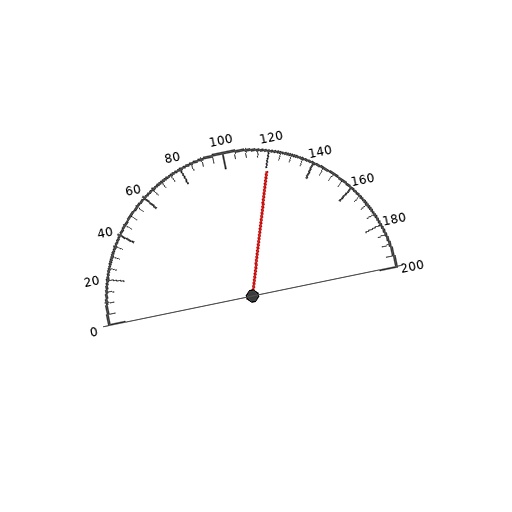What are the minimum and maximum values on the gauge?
The gauge ranges from 0 to 200.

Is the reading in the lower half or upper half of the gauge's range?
The reading is in the upper half of the range (0 to 200).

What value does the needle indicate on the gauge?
The needle indicates approximately 120.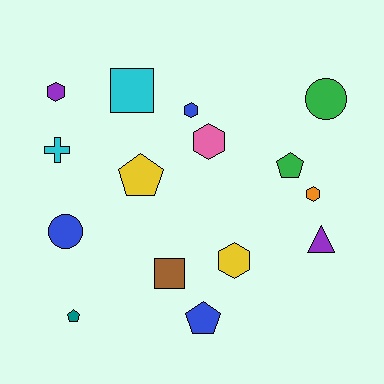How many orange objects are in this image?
There is 1 orange object.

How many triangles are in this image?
There is 1 triangle.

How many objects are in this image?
There are 15 objects.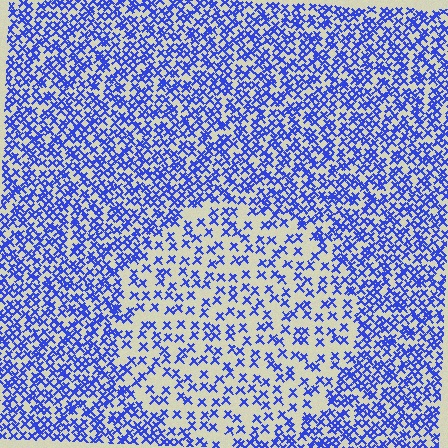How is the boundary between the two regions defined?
The boundary is defined by a change in element density (approximately 2.1x ratio). All elements are the same color, size, and shape.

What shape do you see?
I see a circle.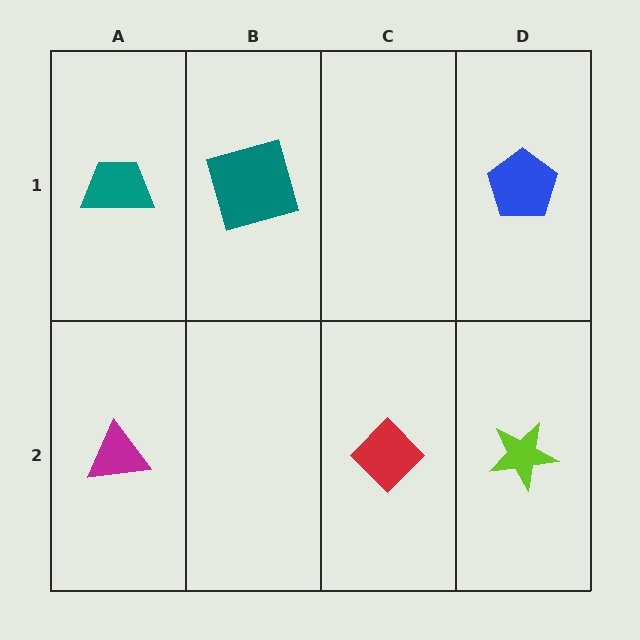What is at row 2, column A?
A magenta triangle.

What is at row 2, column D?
A lime star.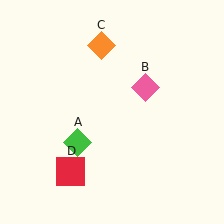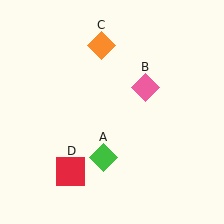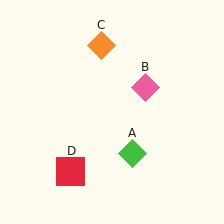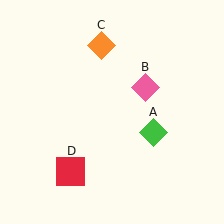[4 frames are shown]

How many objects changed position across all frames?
1 object changed position: green diamond (object A).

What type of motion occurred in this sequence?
The green diamond (object A) rotated counterclockwise around the center of the scene.